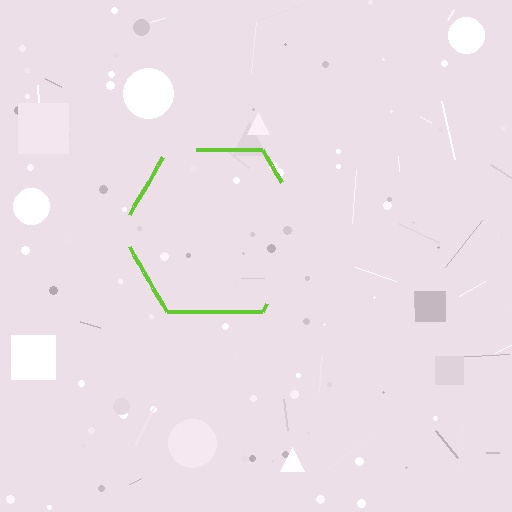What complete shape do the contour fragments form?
The contour fragments form a hexagon.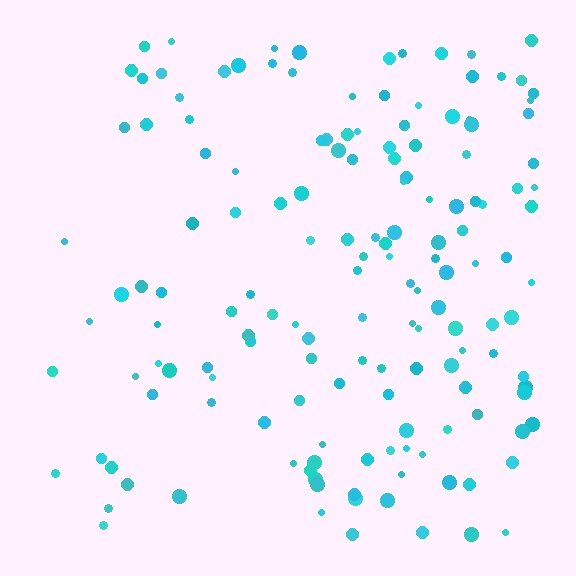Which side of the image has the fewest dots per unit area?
The left.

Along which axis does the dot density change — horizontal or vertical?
Horizontal.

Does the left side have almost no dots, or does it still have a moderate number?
Still a moderate number, just noticeably fewer than the right.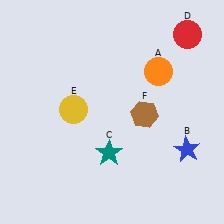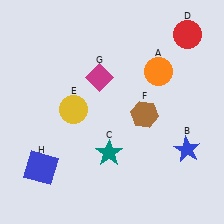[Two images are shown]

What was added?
A magenta diamond (G), a blue square (H) were added in Image 2.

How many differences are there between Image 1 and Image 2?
There are 2 differences between the two images.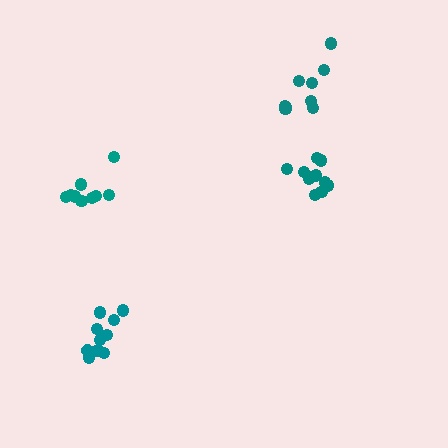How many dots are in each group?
Group 1: 9 dots, Group 2: 11 dots, Group 3: 9 dots, Group 4: 11 dots (40 total).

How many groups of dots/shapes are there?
There are 4 groups.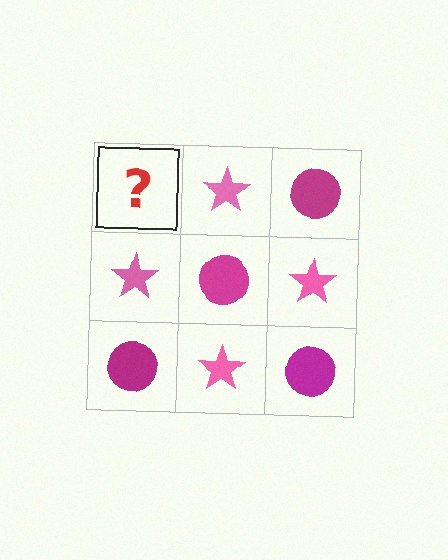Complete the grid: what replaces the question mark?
The question mark should be replaced with a magenta circle.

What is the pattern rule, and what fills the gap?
The rule is that it alternates magenta circle and pink star in a checkerboard pattern. The gap should be filled with a magenta circle.